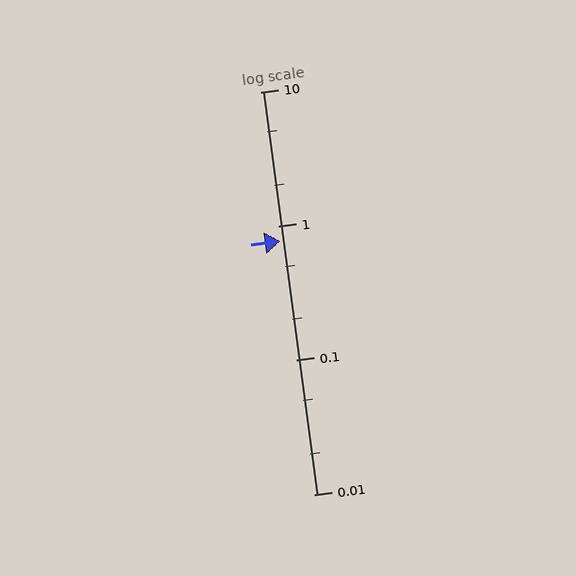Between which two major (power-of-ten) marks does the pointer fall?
The pointer is between 0.1 and 1.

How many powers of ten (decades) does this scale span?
The scale spans 3 decades, from 0.01 to 10.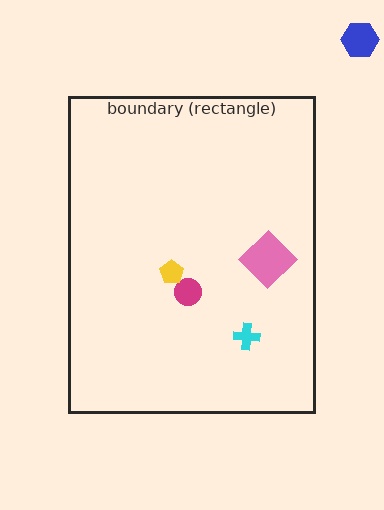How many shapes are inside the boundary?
4 inside, 1 outside.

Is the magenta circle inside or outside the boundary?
Inside.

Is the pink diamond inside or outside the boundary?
Inside.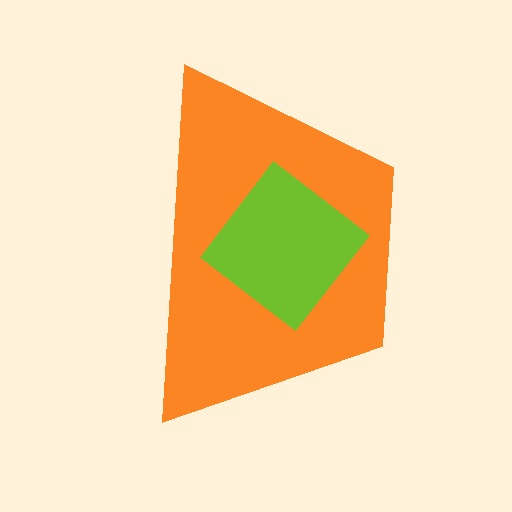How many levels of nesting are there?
2.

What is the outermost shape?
The orange trapezoid.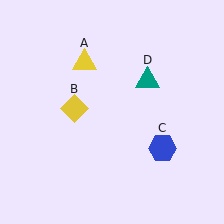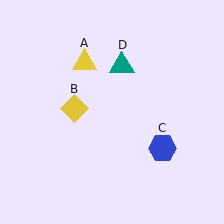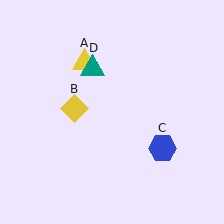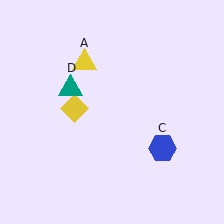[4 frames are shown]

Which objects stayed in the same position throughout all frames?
Yellow triangle (object A) and yellow diamond (object B) and blue hexagon (object C) remained stationary.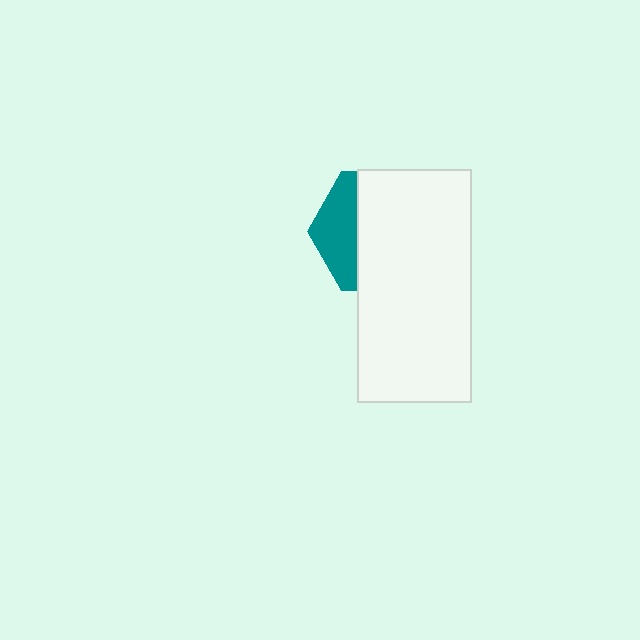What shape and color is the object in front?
The object in front is a white rectangle.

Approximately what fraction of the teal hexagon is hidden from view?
Roughly 68% of the teal hexagon is hidden behind the white rectangle.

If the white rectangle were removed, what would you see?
You would see the complete teal hexagon.